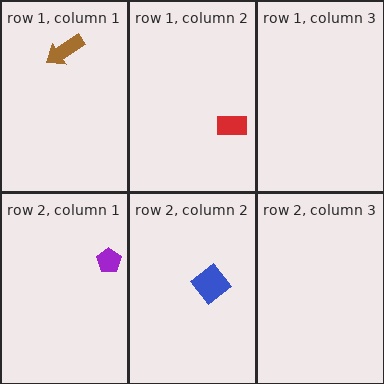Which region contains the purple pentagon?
The row 2, column 1 region.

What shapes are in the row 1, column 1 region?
The brown arrow.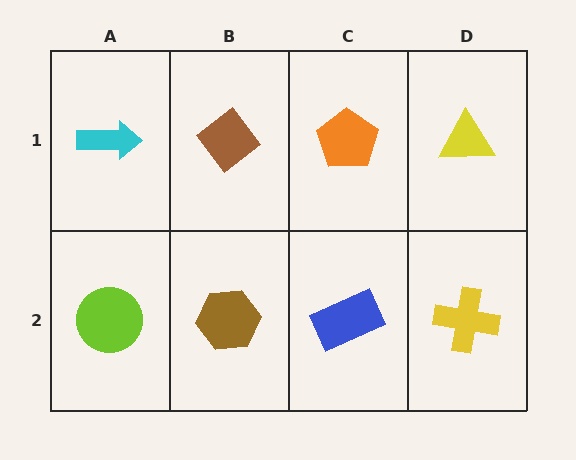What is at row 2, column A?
A lime circle.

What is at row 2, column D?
A yellow cross.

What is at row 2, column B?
A brown hexagon.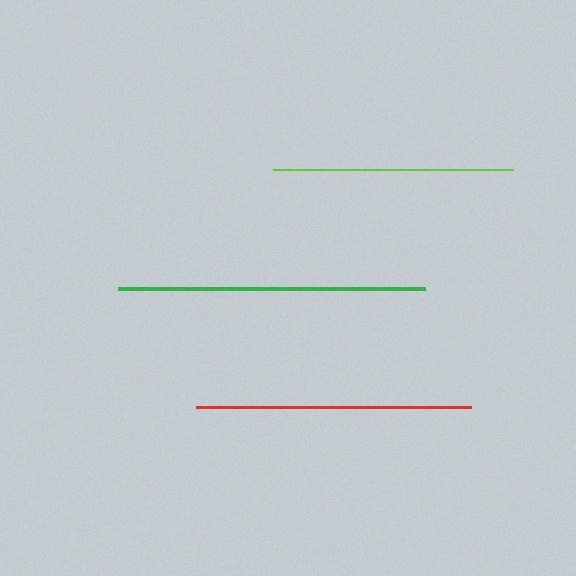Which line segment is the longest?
The green line is the longest at approximately 307 pixels.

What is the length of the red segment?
The red segment is approximately 275 pixels long.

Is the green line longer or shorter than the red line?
The green line is longer than the red line.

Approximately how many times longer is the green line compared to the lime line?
The green line is approximately 1.3 times the length of the lime line.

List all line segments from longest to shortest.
From longest to shortest: green, red, lime.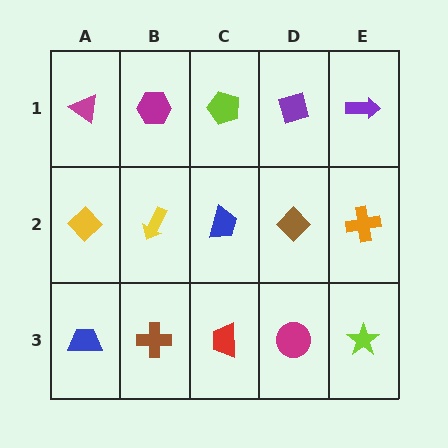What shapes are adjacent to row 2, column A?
A magenta triangle (row 1, column A), a blue trapezoid (row 3, column A), a yellow arrow (row 2, column B).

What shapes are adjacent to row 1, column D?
A brown diamond (row 2, column D), a lime pentagon (row 1, column C), a purple arrow (row 1, column E).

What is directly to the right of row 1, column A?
A magenta hexagon.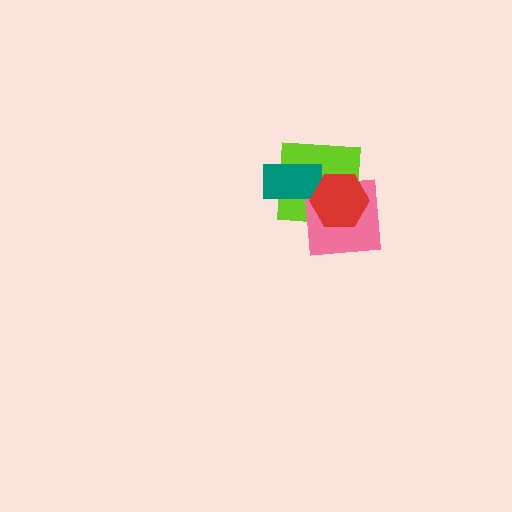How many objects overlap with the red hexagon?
3 objects overlap with the red hexagon.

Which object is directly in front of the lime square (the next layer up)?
The pink square is directly in front of the lime square.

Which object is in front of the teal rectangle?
The red hexagon is in front of the teal rectangle.